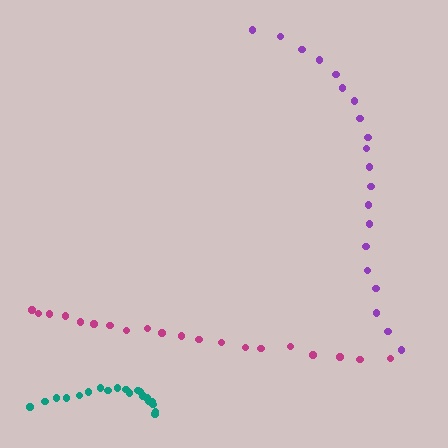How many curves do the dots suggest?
There are 3 distinct paths.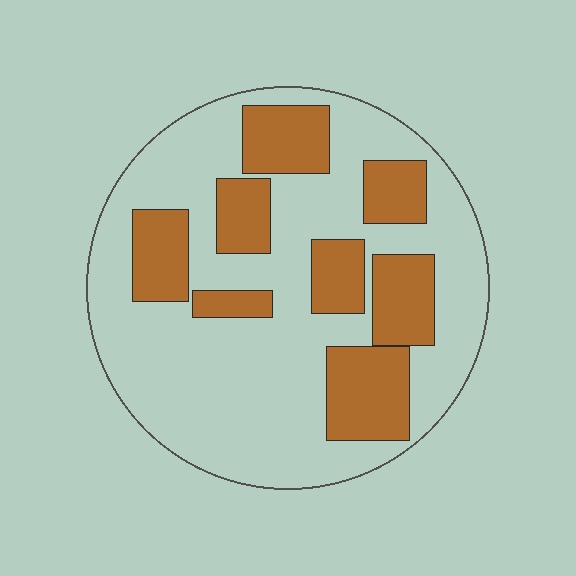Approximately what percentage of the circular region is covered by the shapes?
Approximately 30%.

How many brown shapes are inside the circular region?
8.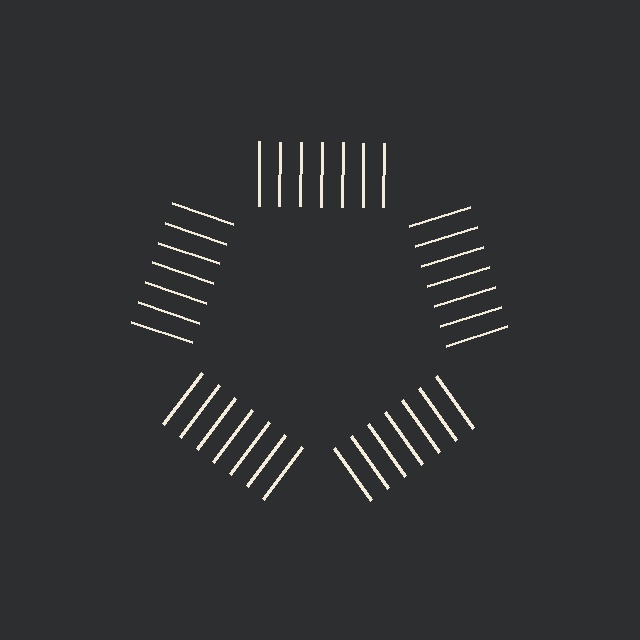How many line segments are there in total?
35 — 7 along each of the 5 edges.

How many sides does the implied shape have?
5 sides — the line-ends trace a pentagon.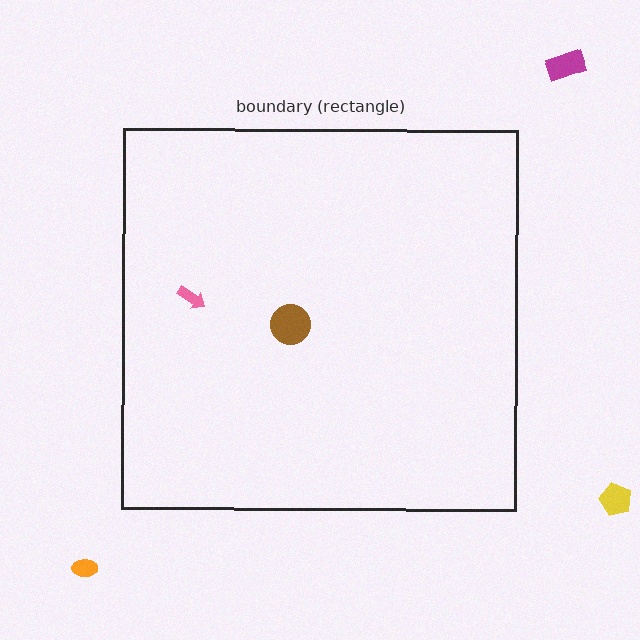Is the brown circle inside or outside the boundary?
Inside.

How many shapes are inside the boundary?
2 inside, 3 outside.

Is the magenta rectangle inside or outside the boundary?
Outside.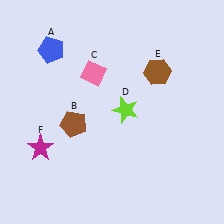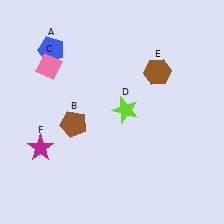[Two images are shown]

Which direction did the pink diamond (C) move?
The pink diamond (C) moved left.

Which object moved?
The pink diamond (C) moved left.